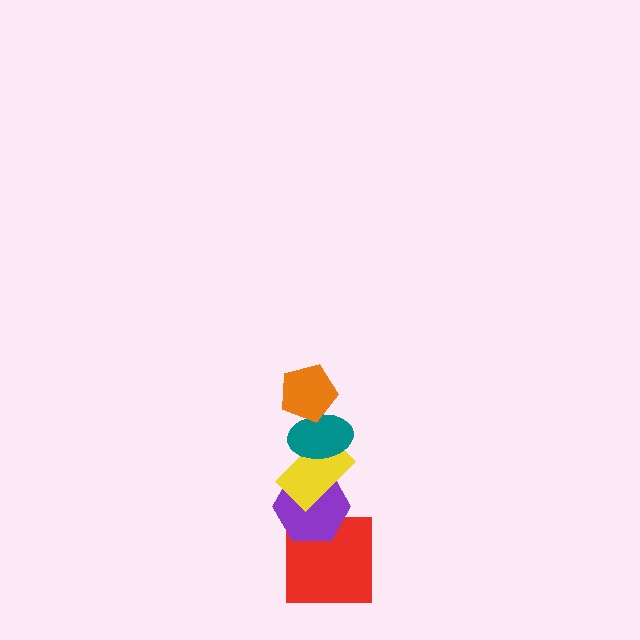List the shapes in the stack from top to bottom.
From top to bottom: the orange pentagon, the teal ellipse, the yellow rectangle, the purple hexagon, the red square.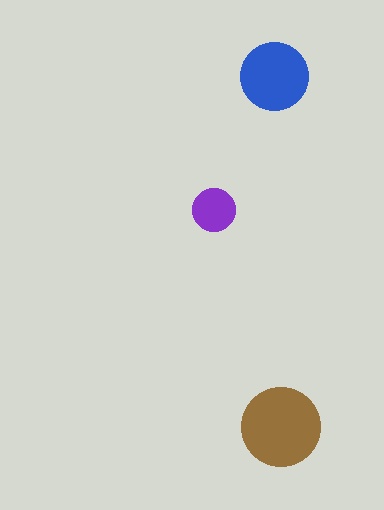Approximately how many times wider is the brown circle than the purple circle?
About 2 times wider.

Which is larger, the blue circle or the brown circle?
The brown one.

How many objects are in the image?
There are 3 objects in the image.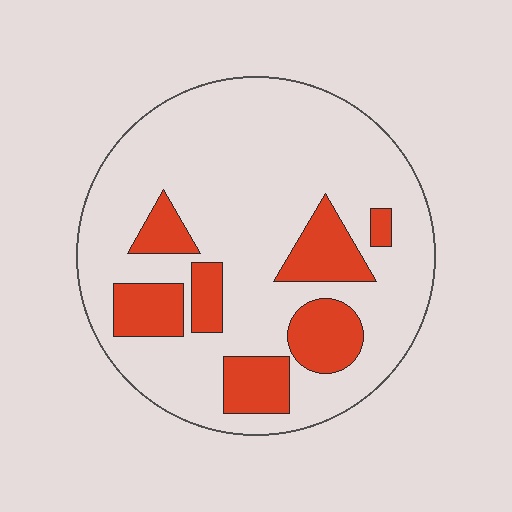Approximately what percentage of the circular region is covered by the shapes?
Approximately 20%.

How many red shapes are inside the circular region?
7.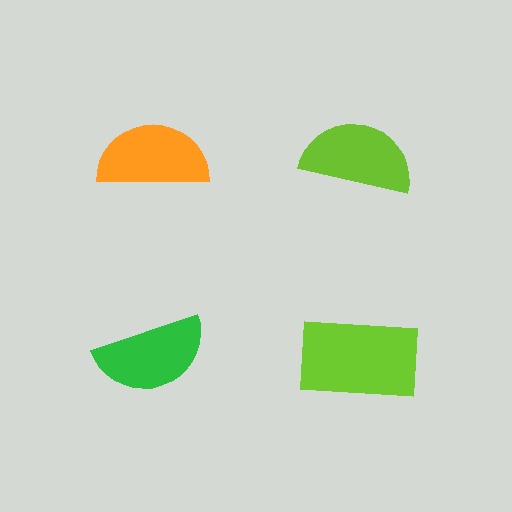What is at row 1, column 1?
An orange semicircle.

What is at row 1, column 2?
A lime semicircle.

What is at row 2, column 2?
A lime rectangle.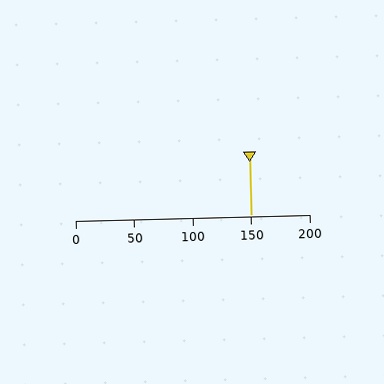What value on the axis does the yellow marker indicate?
The marker indicates approximately 150.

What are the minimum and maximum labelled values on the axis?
The axis runs from 0 to 200.